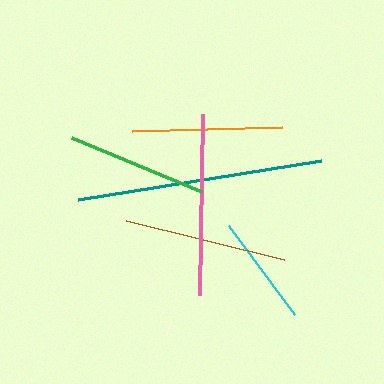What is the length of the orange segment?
The orange segment is approximately 150 pixels long.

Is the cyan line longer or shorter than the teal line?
The teal line is longer than the cyan line.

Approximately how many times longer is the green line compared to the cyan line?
The green line is approximately 1.3 times the length of the cyan line.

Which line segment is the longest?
The teal line is the longest at approximately 246 pixels.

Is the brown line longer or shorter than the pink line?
The pink line is longer than the brown line.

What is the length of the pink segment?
The pink segment is approximately 181 pixels long.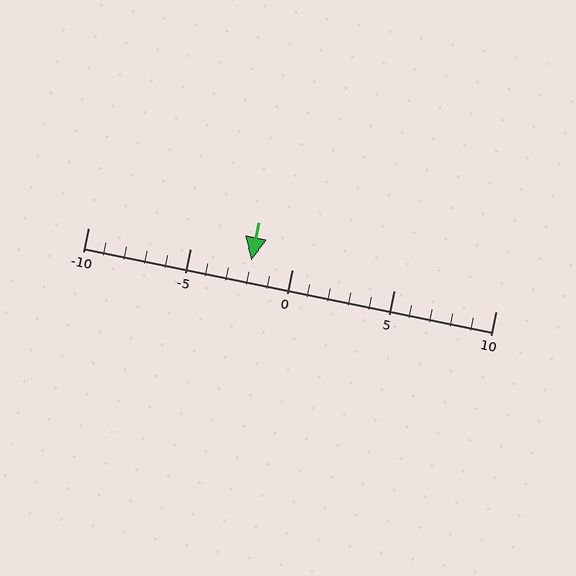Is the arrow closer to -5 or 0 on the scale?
The arrow is closer to 0.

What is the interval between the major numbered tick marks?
The major tick marks are spaced 5 units apart.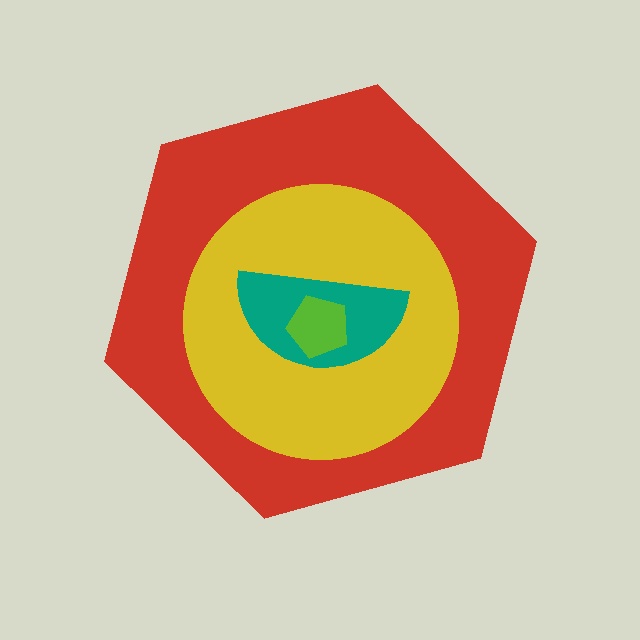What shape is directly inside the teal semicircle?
The lime pentagon.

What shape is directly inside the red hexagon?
The yellow circle.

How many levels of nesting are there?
4.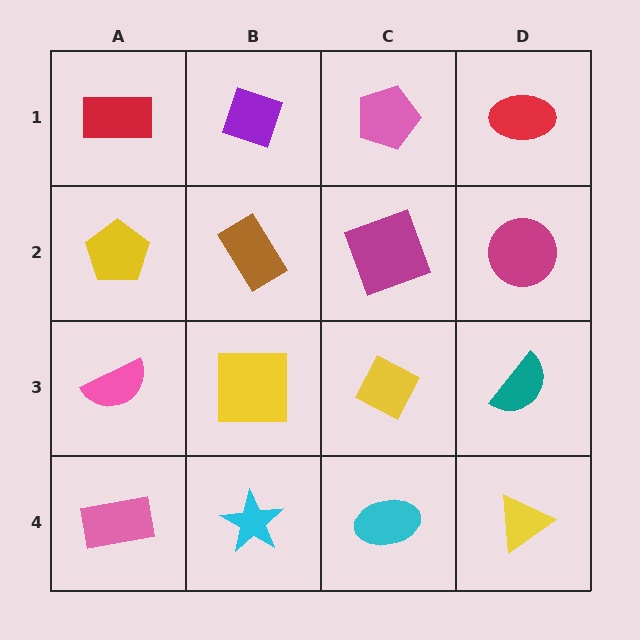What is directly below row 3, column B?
A cyan star.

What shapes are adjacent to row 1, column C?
A magenta square (row 2, column C), a purple diamond (row 1, column B), a red ellipse (row 1, column D).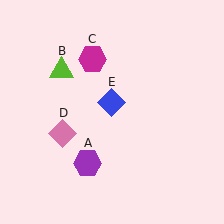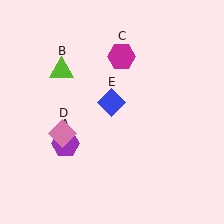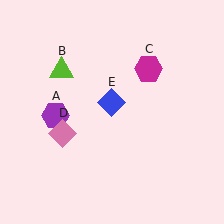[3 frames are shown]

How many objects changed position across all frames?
2 objects changed position: purple hexagon (object A), magenta hexagon (object C).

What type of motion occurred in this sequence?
The purple hexagon (object A), magenta hexagon (object C) rotated clockwise around the center of the scene.